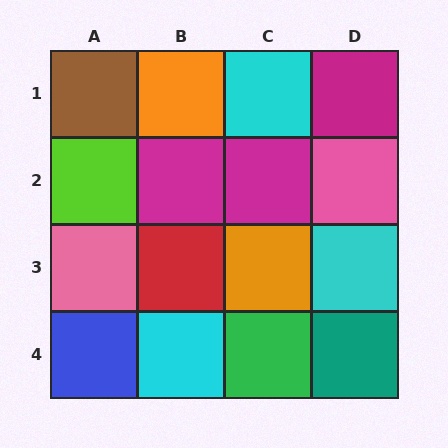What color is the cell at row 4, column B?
Cyan.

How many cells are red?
1 cell is red.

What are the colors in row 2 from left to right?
Lime, magenta, magenta, pink.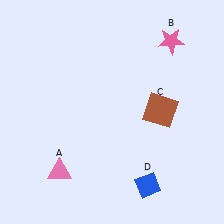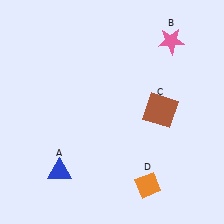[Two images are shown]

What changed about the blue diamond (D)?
In Image 1, D is blue. In Image 2, it changed to orange.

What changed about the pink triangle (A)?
In Image 1, A is pink. In Image 2, it changed to blue.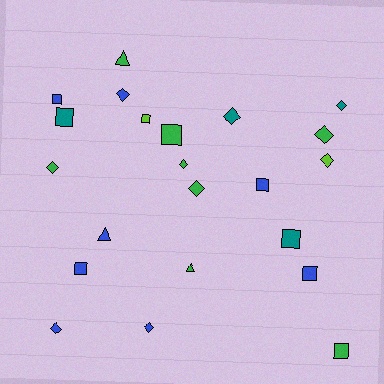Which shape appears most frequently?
Diamond, with 10 objects.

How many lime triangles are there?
There are no lime triangles.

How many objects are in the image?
There are 22 objects.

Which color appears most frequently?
Green, with 8 objects.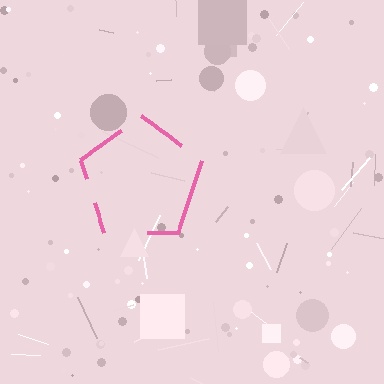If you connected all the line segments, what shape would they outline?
They would outline a pentagon.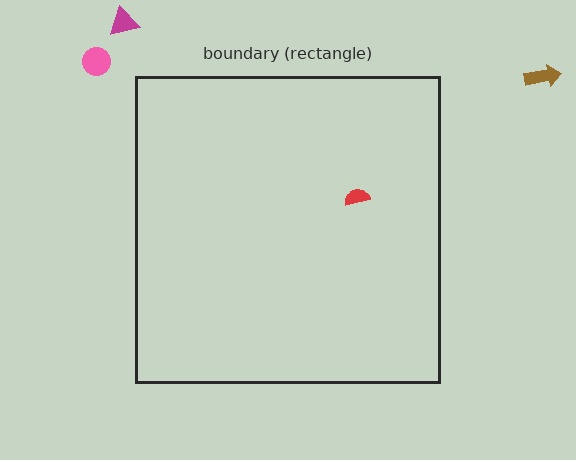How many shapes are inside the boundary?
1 inside, 3 outside.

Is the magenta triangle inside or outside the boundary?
Outside.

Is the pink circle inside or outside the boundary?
Outside.